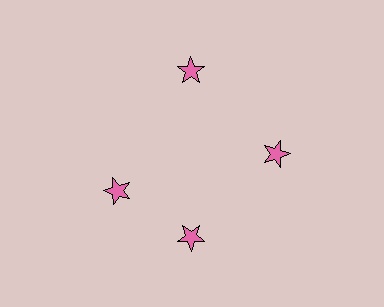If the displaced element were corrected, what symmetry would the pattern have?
It would have 4-fold rotational symmetry — the pattern would map onto itself every 90 degrees.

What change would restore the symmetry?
The symmetry would be restored by rotating it back into even spacing with its neighbors so that all 4 stars sit at equal angles and equal distance from the center.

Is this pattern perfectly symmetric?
No. The 4 pink stars are arranged in a ring, but one element near the 9 o'clock position is rotated out of alignment along the ring, breaking the 4-fold rotational symmetry.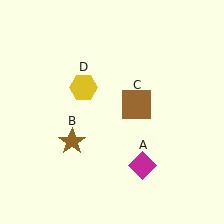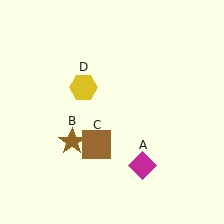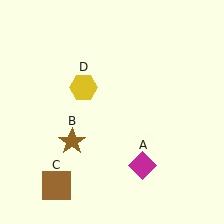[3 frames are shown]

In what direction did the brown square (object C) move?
The brown square (object C) moved down and to the left.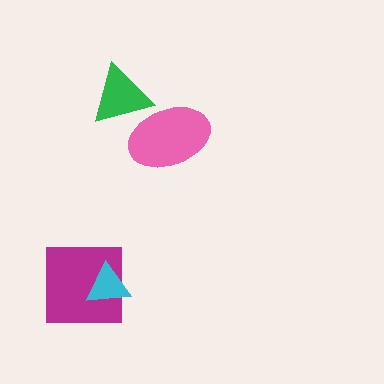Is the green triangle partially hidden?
No, no other shape covers it.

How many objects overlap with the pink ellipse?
1 object overlaps with the pink ellipse.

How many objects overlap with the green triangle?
1 object overlaps with the green triangle.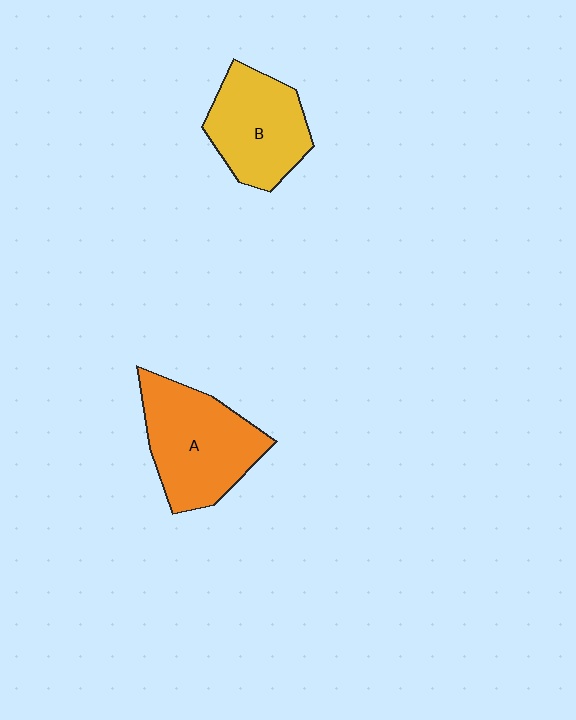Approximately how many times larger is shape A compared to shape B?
Approximately 1.2 times.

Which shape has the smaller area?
Shape B (yellow).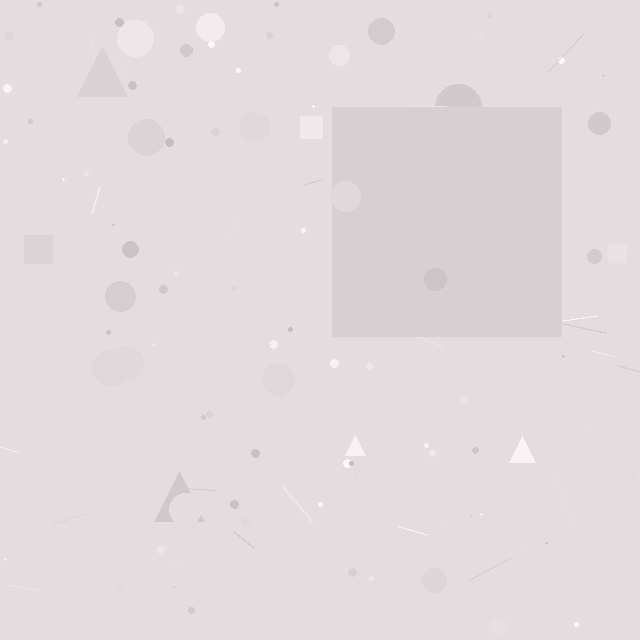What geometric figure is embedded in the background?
A square is embedded in the background.